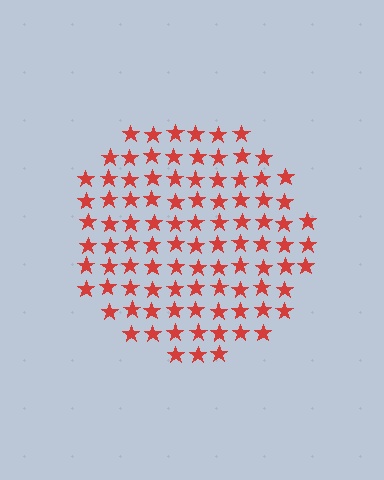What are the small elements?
The small elements are stars.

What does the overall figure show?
The overall figure shows a circle.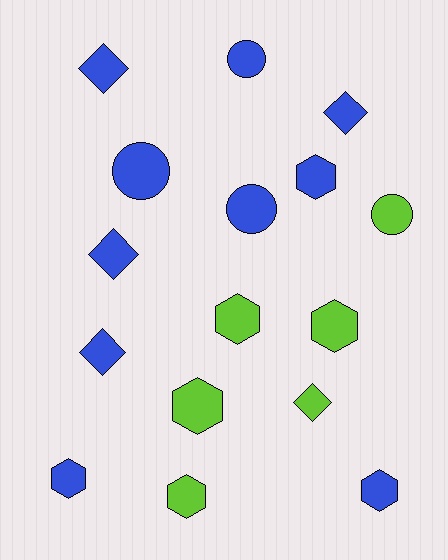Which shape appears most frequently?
Hexagon, with 7 objects.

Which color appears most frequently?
Blue, with 10 objects.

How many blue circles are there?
There are 3 blue circles.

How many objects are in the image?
There are 16 objects.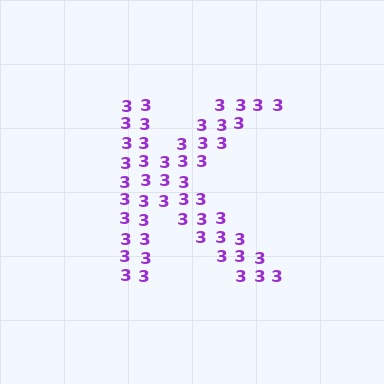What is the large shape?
The large shape is the letter K.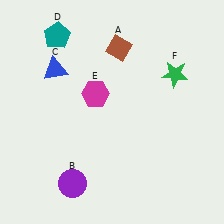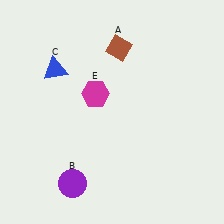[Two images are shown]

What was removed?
The teal pentagon (D), the green star (F) were removed in Image 2.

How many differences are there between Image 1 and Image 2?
There are 2 differences between the two images.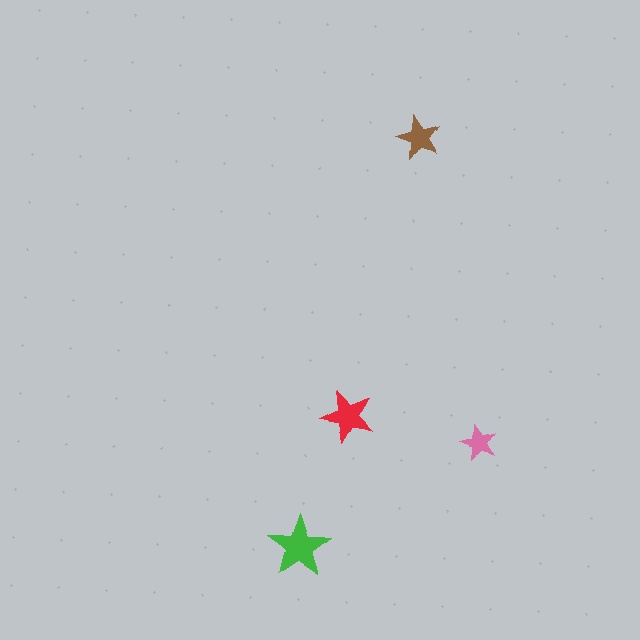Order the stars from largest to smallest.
the green one, the red one, the brown one, the pink one.